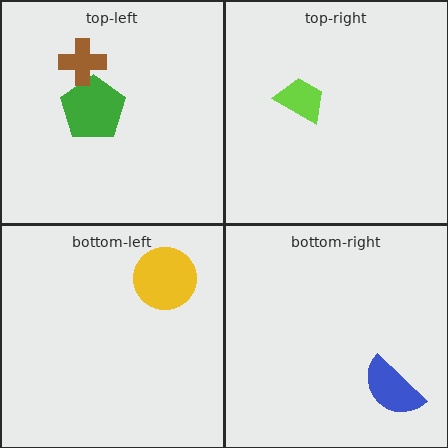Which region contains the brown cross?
The top-left region.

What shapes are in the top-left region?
The green pentagon, the brown cross.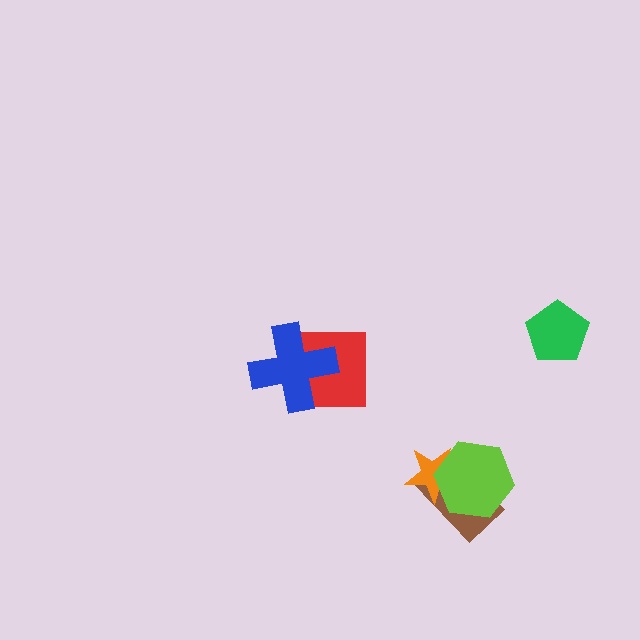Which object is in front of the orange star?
The lime hexagon is in front of the orange star.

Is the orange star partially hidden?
Yes, it is partially covered by another shape.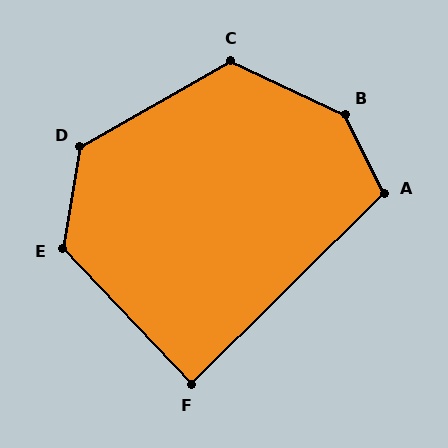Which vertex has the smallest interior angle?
F, at approximately 89 degrees.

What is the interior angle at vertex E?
Approximately 127 degrees (obtuse).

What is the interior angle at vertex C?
Approximately 125 degrees (obtuse).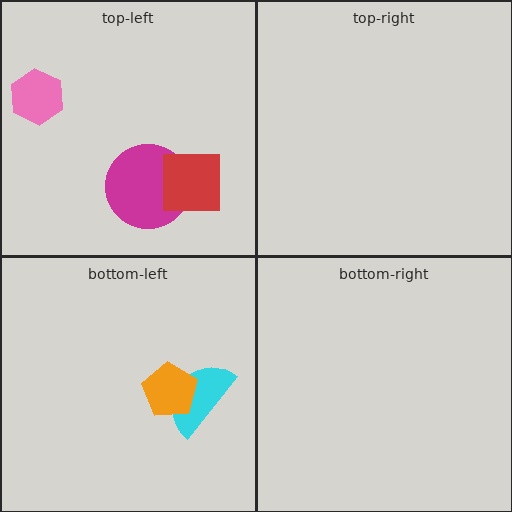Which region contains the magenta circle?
The top-left region.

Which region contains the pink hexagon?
The top-left region.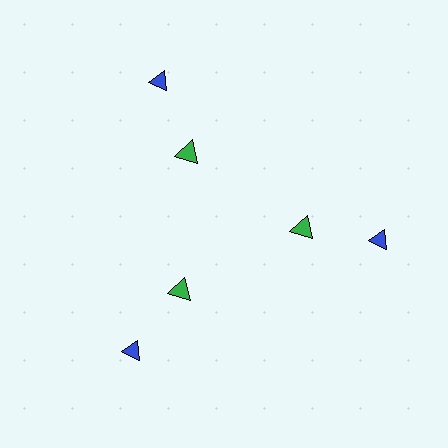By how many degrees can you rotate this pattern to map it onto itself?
The pattern maps onto itself every 120 degrees of rotation.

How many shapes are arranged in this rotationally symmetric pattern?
There are 6 shapes, arranged in 3 groups of 2.